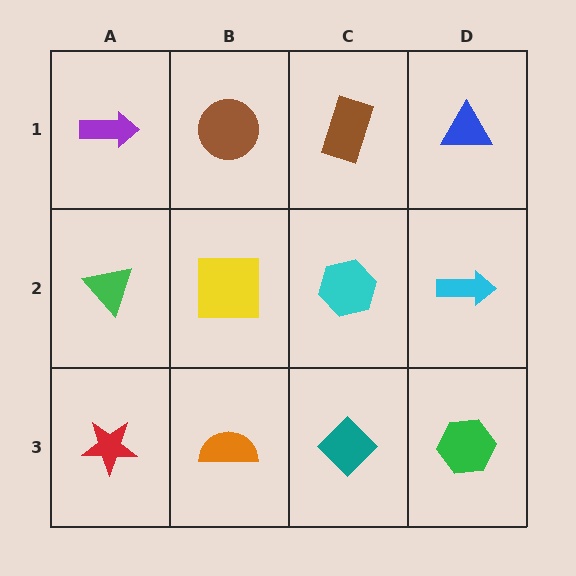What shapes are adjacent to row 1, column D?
A cyan arrow (row 2, column D), a brown rectangle (row 1, column C).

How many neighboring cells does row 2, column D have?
3.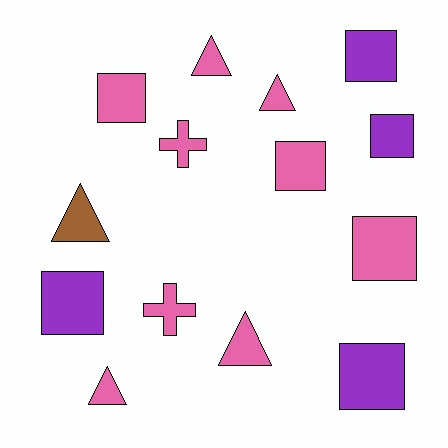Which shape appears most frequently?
Square, with 7 objects.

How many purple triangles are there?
There are no purple triangles.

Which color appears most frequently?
Pink, with 9 objects.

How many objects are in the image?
There are 14 objects.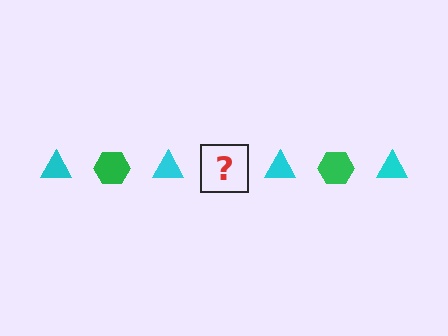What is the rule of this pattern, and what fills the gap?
The rule is that the pattern alternates between cyan triangle and green hexagon. The gap should be filled with a green hexagon.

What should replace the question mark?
The question mark should be replaced with a green hexagon.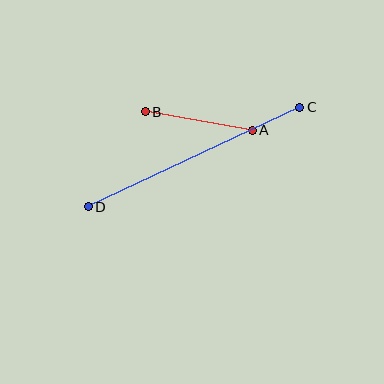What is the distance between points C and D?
The distance is approximately 234 pixels.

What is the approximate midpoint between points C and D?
The midpoint is at approximately (194, 157) pixels.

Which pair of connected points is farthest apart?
Points C and D are farthest apart.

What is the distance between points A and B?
The distance is approximately 108 pixels.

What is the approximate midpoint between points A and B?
The midpoint is at approximately (199, 121) pixels.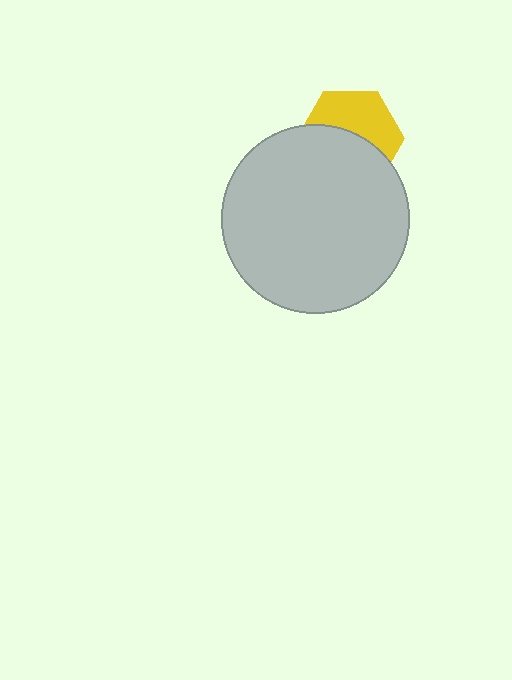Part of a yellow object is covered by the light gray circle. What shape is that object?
It is a hexagon.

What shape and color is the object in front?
The object in front is a light gray circle.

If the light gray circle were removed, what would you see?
You would see the complete yellow hexagon.